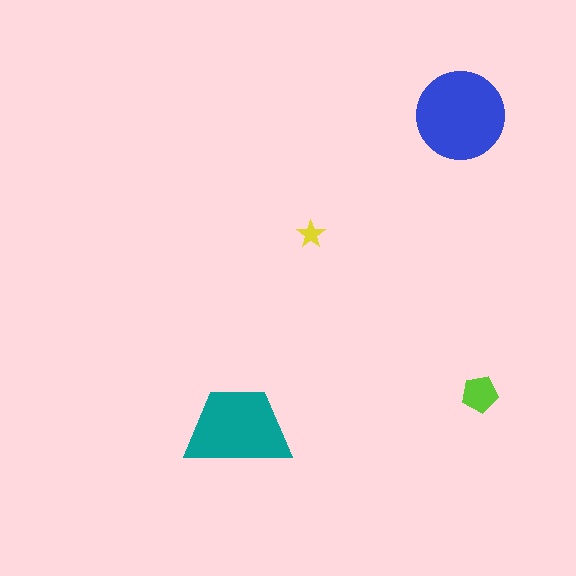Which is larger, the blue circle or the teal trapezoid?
The blue circle.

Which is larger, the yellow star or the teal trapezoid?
The teal trapezoid.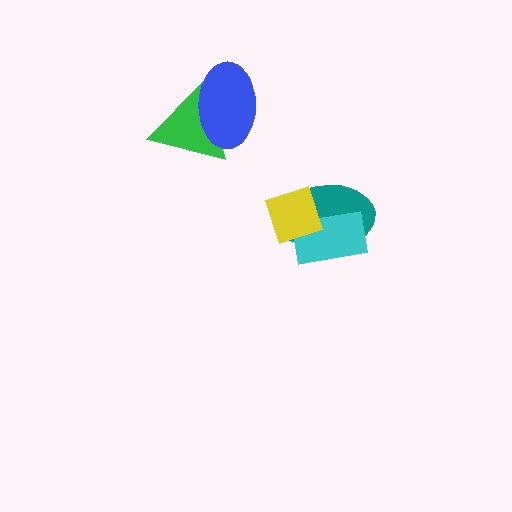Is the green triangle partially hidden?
Yes, it is partially covered by another shape.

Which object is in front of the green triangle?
The blue ellipse is in front of the green triangle.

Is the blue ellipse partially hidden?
No, no other shape covers it.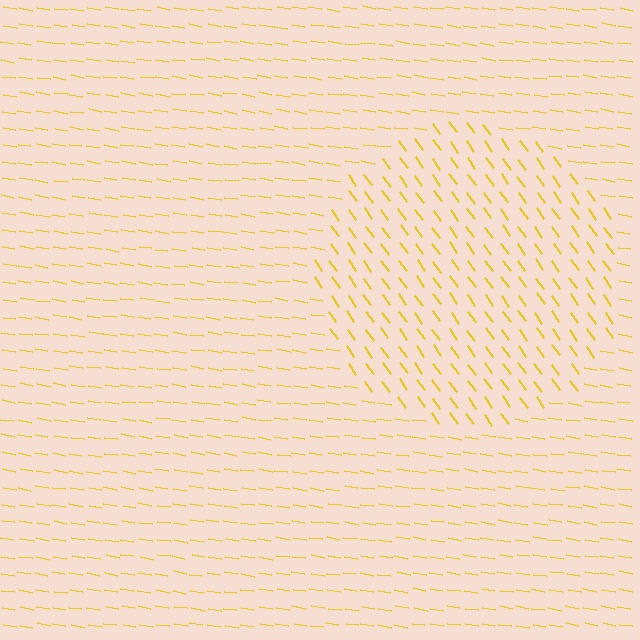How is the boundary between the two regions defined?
The boundary is defined purely by a change in line orientation (approximately 45 degrees difference). All lines are the same color and thickness.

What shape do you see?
I see a circle.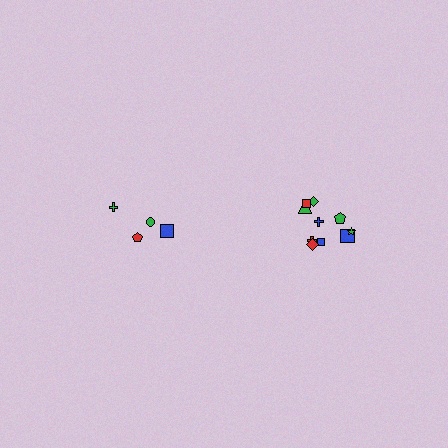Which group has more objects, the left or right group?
The right group.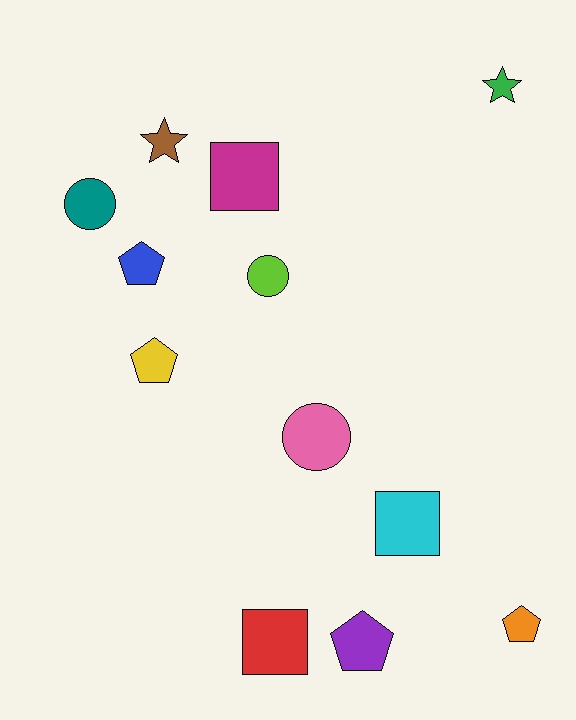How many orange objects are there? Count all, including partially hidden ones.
There is 1 orange object.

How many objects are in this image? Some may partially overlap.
There are 12 objects.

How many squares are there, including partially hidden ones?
There are 3 squares.